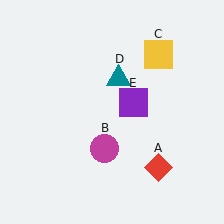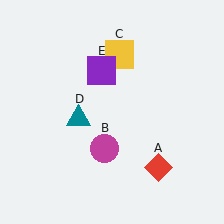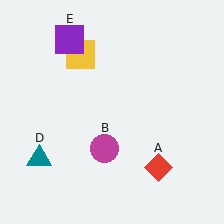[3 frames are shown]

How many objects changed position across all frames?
3 objects changed position: yellow square (object C), teal triangle (object D), purple square (object E).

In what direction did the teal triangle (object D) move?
The teal triangle (object D) moved down and to the left.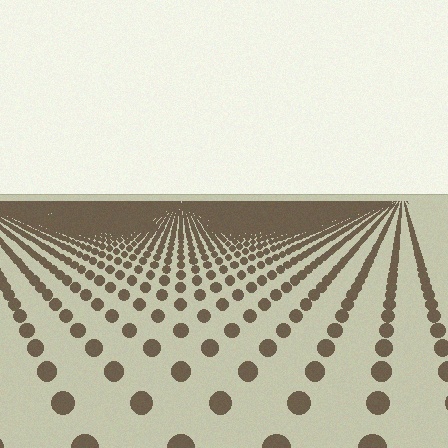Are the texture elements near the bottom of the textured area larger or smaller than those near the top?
Larger. Near the bottom, elements are closer to the viewer and appear at a bigger on-screen size.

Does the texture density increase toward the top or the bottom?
Density increases toward the top.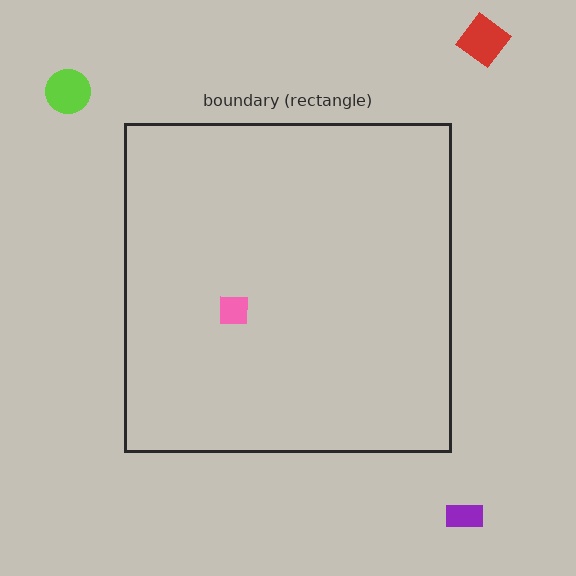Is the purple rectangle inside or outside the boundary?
Outside.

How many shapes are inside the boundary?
1 inside, 3 outside.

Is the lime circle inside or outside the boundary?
Outside.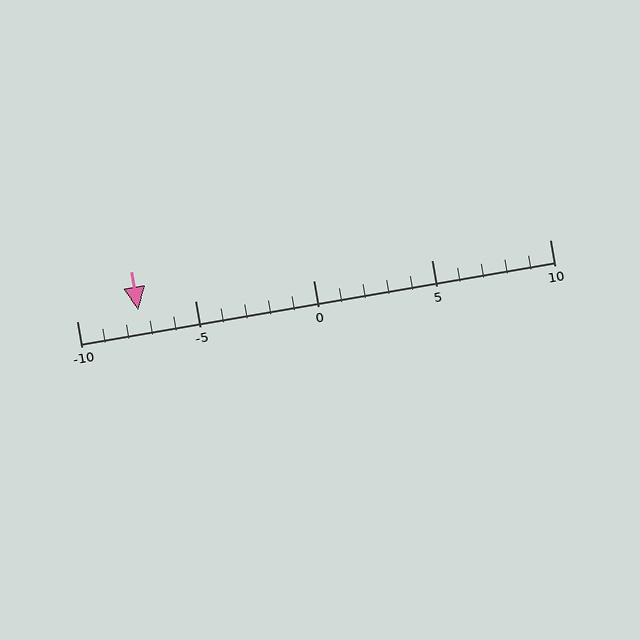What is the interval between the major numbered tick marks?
The major tick marks are spaced 5 units apart.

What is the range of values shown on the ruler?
The ruler shows values from -10 to 10.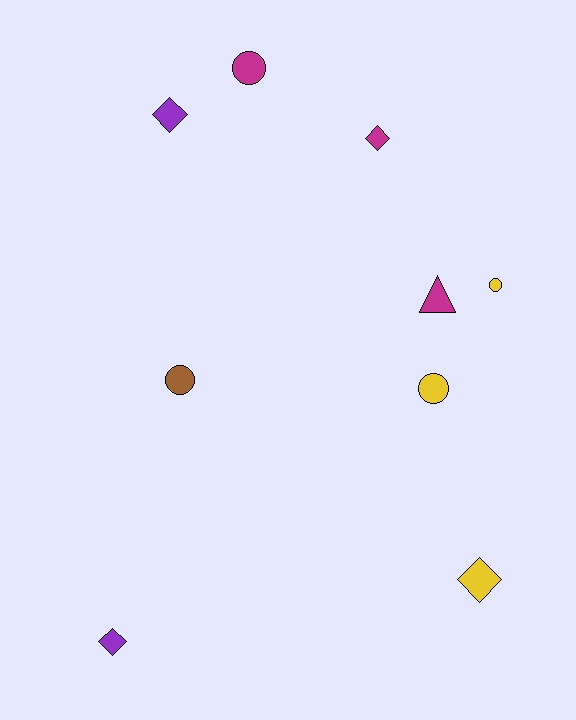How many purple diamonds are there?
There are 2 purple diamonds.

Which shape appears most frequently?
Circle, with 4 objects.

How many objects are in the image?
There are 9 objects.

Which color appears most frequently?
Magenta, with 3 objects.